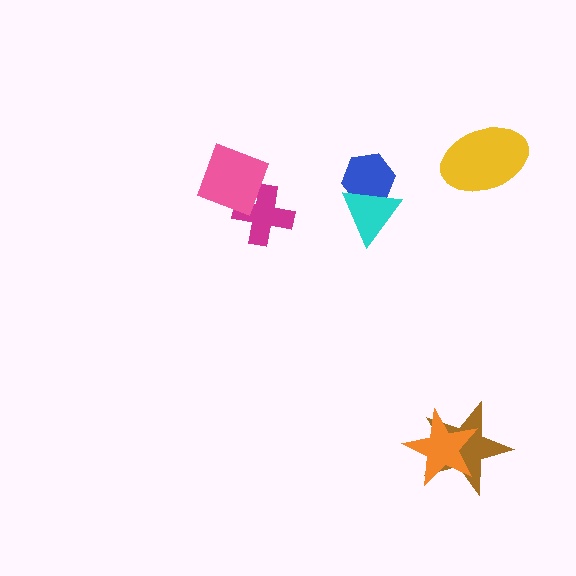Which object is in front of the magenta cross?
The pink diamond is in front of the magenta cross.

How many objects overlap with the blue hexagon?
1 object overlaps with the blue hexagon.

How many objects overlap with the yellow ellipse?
0 objects overlap with the yellow ellipse.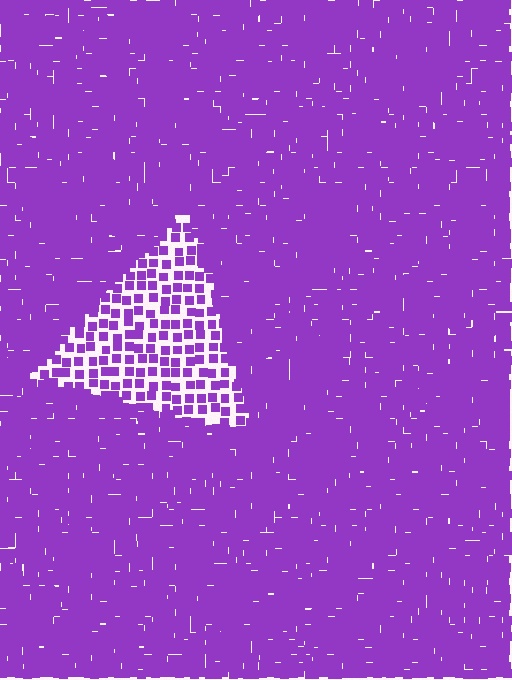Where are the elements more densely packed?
The elements are more densely packed outside the triangle boundary.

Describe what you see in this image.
The image contains small purple elements arranged at two different densities. A triangle-shaped region is visible where the elements are less densely packed than the surrounding area.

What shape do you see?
I see a triangle.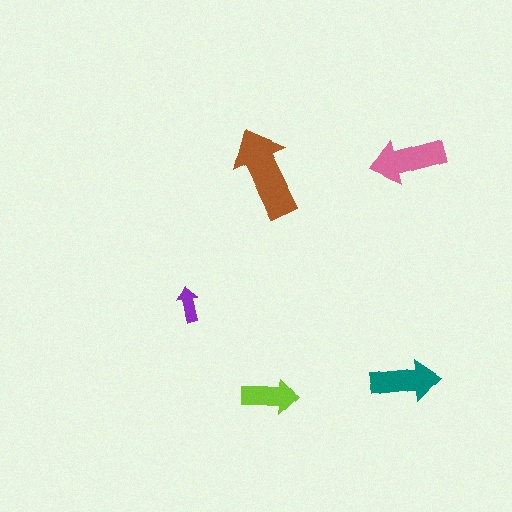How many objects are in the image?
There are 5 objects in the image.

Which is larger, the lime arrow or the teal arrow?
The teal one.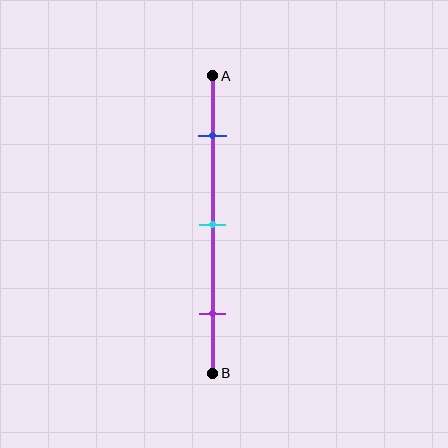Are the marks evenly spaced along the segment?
Yes, the marks are approximately evenly spaced.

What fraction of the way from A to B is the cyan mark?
The cyan mark is approximately 50% (0.5) of the way from A to B.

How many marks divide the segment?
There are 3 marks dividing the segment.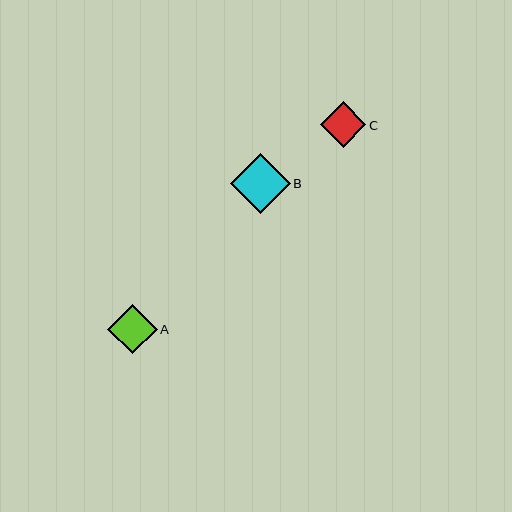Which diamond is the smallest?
Diamond C is the smallest with a size of approximately 45 pixels.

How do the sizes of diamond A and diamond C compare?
Diamond A and diamond C are approximately the same size.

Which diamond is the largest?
Diamond B is the largest with a size of approximately 60 pixels.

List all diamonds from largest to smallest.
From largest to smallest: B, A, C.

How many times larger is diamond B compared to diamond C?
Diamond B is approximately 1.3 times the size of diamond C.